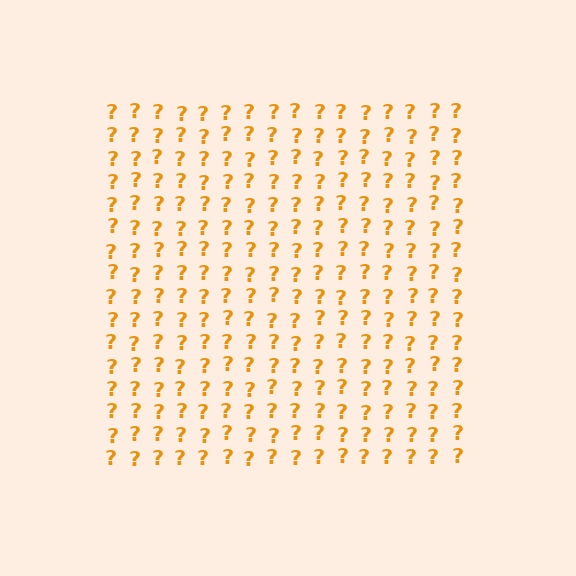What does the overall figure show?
The overall figure shows a square.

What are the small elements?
The small elements are question marks.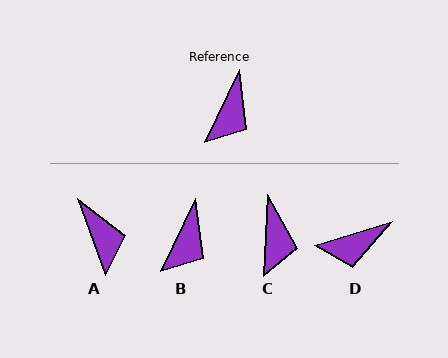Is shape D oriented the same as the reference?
No, it is off by about 48 degrees.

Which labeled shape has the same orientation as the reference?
B.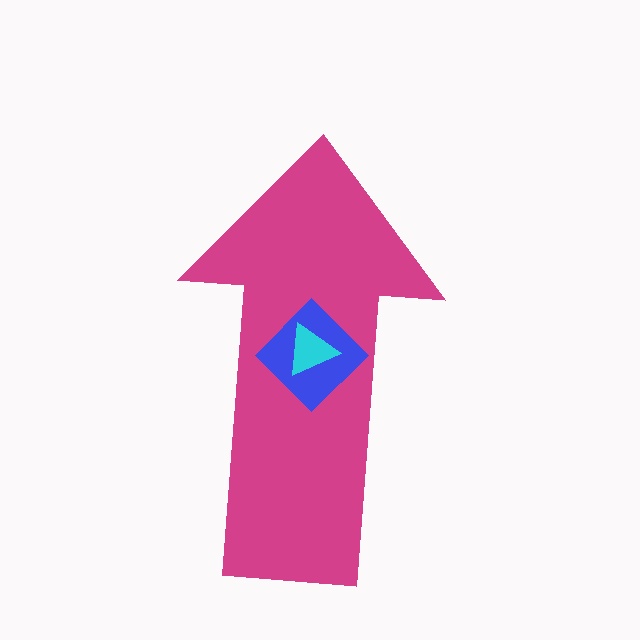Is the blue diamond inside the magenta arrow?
Yes.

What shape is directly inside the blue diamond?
The cyan triangle.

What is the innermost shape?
The cyan triangle.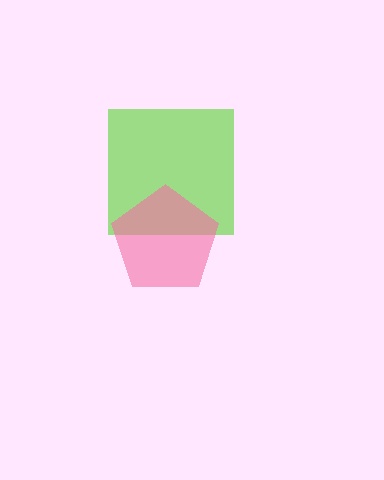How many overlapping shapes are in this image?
There are 2 overlapping shapes in the image.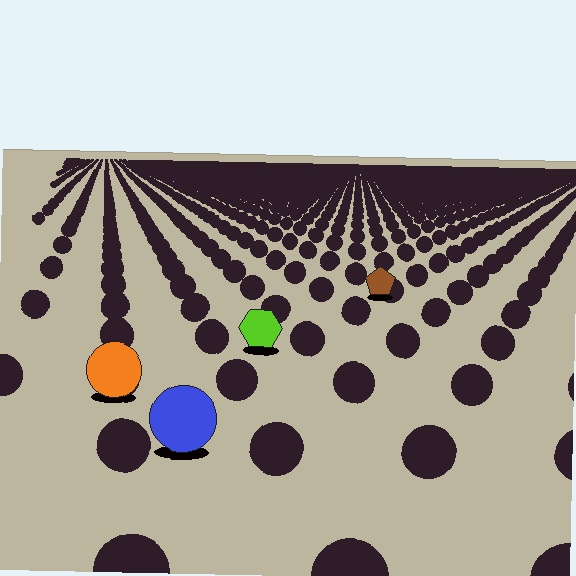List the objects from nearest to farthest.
From nearest to farthest: the blue circle, the orange circle, the lime hexagon, the brown pentagon.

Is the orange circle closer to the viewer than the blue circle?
No. The blue circle is closer — you can tell from the texture gradient: the ground texture is coarser near it.